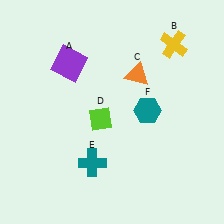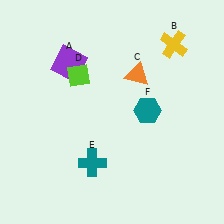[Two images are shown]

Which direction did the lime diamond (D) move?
The lime diamond (D) moved up.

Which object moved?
The lime diamond (D) moved up.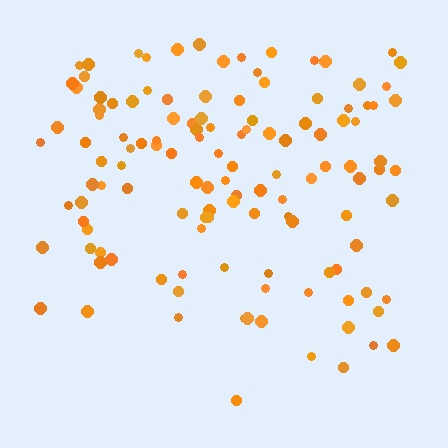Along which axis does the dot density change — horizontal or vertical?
Vertical.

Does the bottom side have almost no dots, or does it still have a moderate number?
Still a moderate number, just noticeably fewer than the top.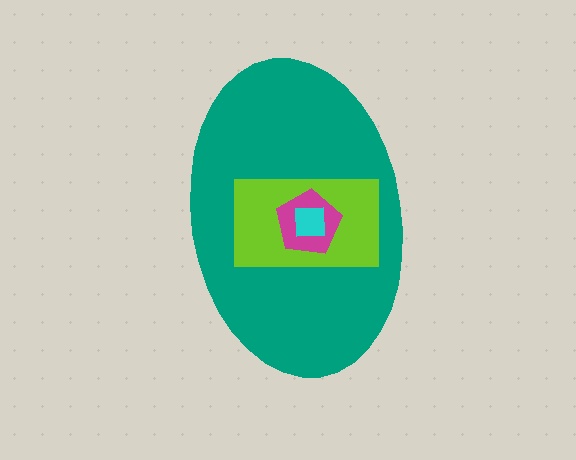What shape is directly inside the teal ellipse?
The lime rectangle.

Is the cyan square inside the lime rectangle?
Yes.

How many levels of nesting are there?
4.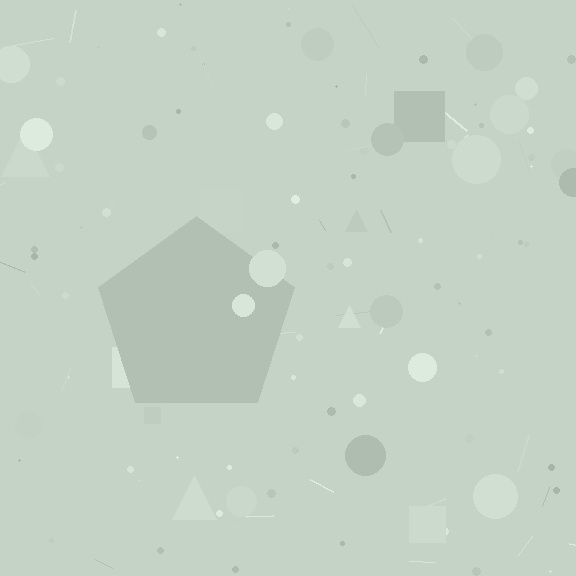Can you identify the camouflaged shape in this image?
The camouflaged shape is a pentagon.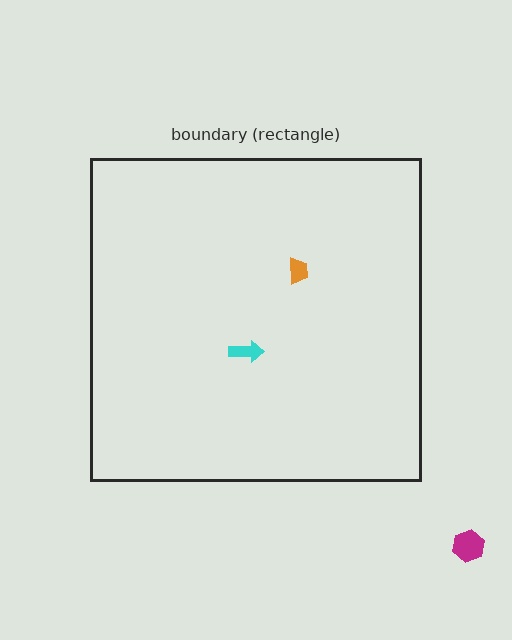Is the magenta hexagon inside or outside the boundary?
Outside.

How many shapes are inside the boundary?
2 inside, 1 outside.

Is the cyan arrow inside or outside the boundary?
Inside.